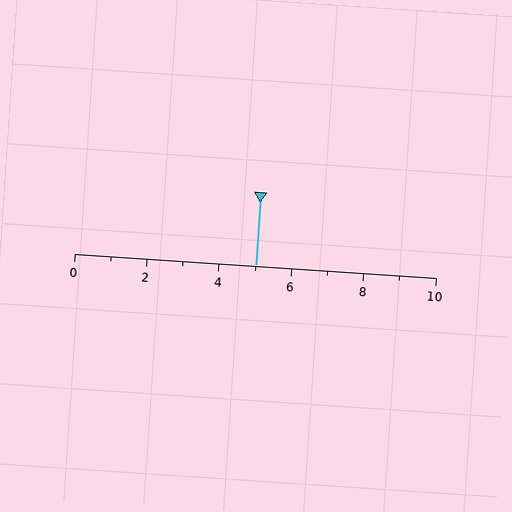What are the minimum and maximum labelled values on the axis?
The axis runs from 0 to 10.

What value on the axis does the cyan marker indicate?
The marker indicates approximately 5.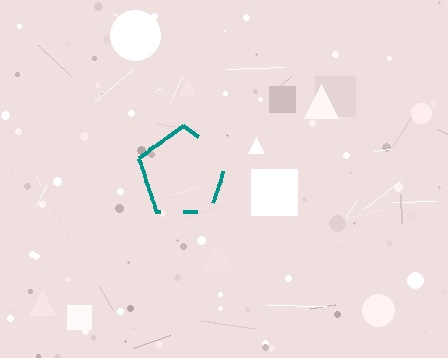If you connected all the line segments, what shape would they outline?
They would outline a pentagon.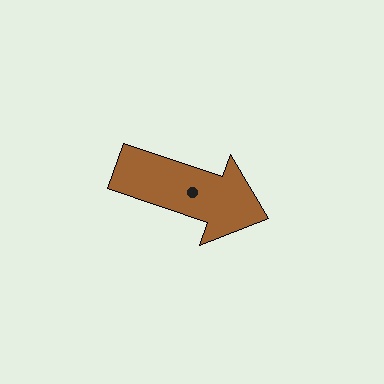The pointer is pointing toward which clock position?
Roughly 4 o'clock.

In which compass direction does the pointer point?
East.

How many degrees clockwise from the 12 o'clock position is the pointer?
Approximately 109 degrees.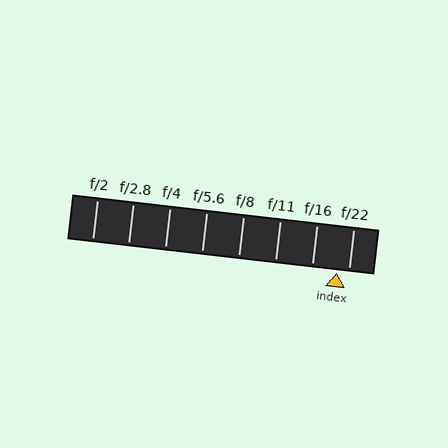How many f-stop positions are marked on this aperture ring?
There are 8 f-stop positions marked.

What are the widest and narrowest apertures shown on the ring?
The widest aperture shown is f/2 and the narrowest is f/22.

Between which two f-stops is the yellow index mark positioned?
The index mark is between f/16 and f/22.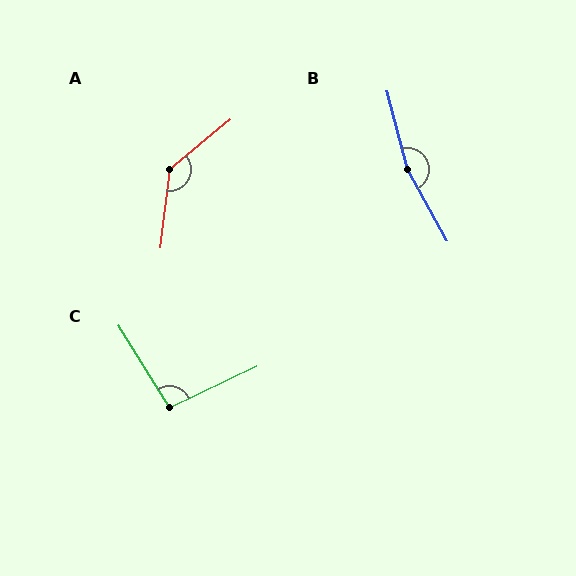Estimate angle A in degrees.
Approximately 136 degrees.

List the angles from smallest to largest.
C (96°), A (136°), B (165°).